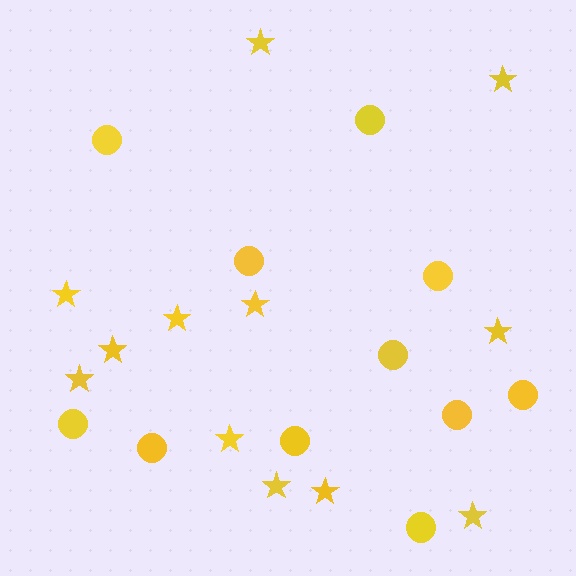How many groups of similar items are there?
There are 2 groups: one group of stars (12) and one group of circles (11).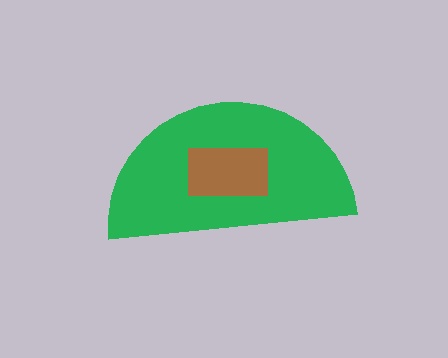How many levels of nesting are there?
2.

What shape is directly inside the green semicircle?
The brown rectangle.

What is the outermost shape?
The green semicircle.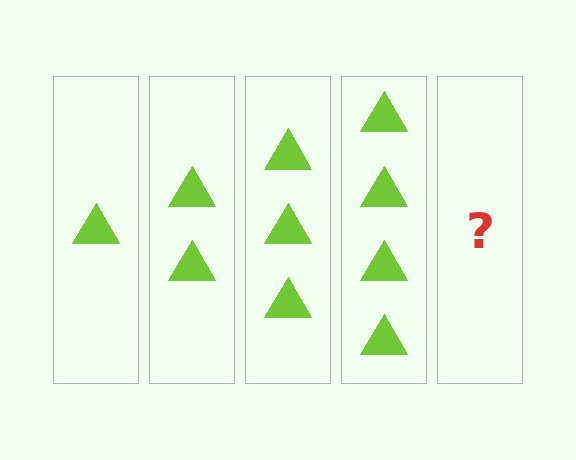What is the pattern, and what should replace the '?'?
The pattern is that each step adds one more triangle. The '?' should be 5 triangles.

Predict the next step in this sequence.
The next step is 5 triangles.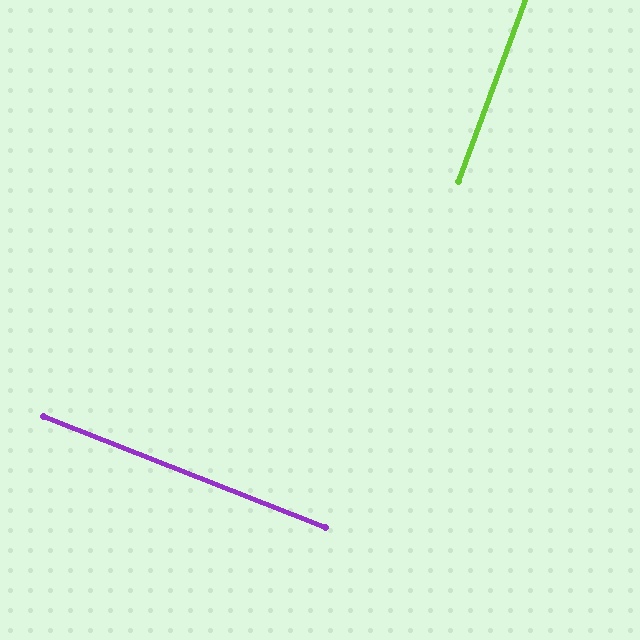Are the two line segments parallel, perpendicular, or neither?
Perpendicular — they meet at approximately 89°.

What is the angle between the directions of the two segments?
Approximately 89 degrees.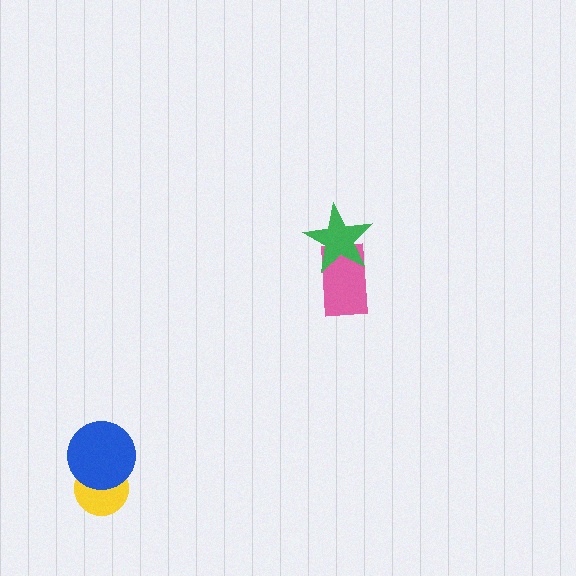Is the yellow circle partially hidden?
Yes, it is partially covered by another shape.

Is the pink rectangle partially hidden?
Yes, it is partially covered by another shape.